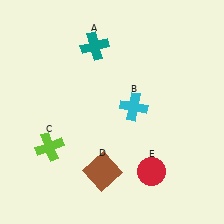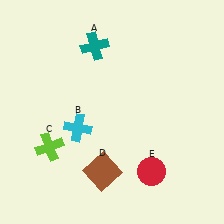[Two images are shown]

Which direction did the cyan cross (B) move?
The cyan cross (B) moved left.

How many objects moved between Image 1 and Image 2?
1 object moved between the two images.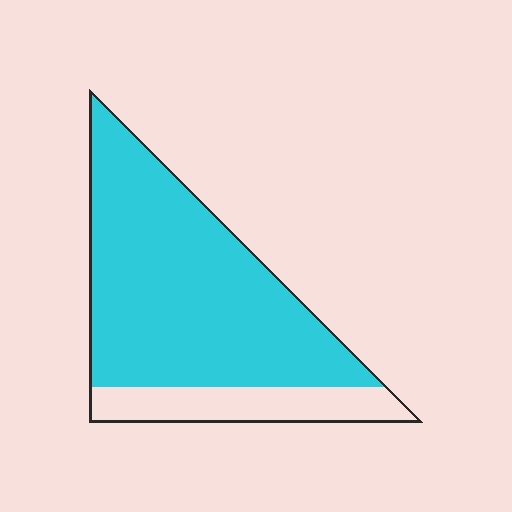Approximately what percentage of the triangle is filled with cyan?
Approximately 80%.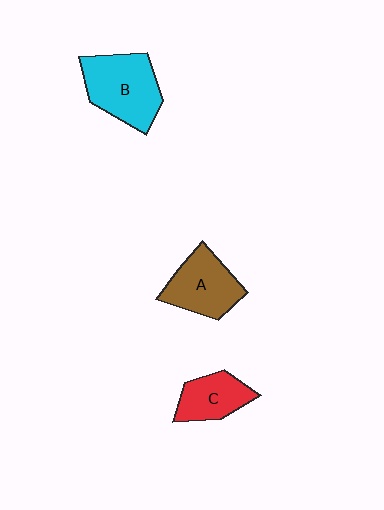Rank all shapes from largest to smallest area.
From largest to smallest: B (cyan), A (brown), C (red).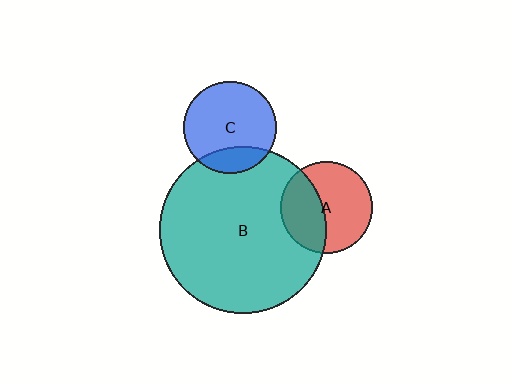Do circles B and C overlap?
Yes.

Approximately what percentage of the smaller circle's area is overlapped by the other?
Approximately 20%.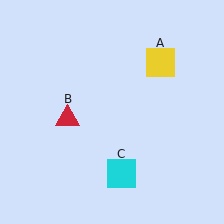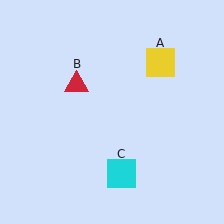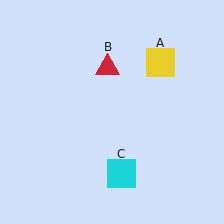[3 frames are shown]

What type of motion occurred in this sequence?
The red triangle (object B) rotated clockwise around the center of the scene.